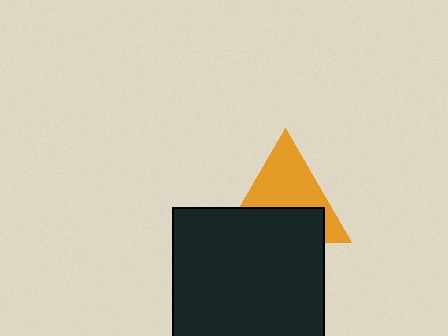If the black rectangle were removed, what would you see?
You would see the complete orange triangle.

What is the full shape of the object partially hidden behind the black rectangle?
The partially hidden object is an orange triangle.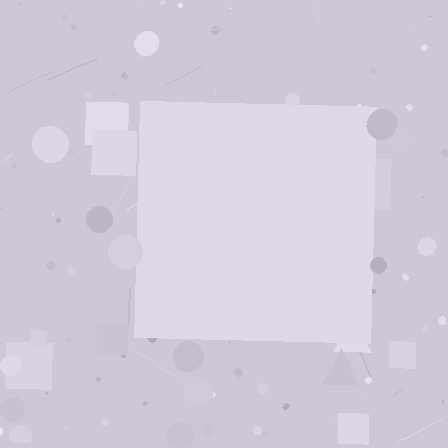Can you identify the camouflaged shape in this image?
The camouflaged shape is a square.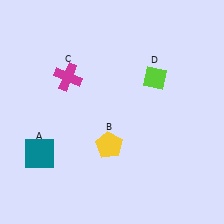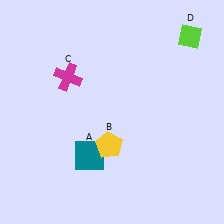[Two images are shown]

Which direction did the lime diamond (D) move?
The lime diamond (D) moved up.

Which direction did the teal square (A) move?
The teal square (A) moved right.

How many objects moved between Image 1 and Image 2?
2 objects moved between the two images.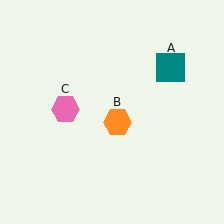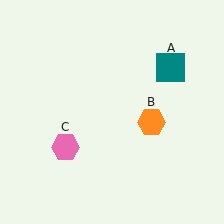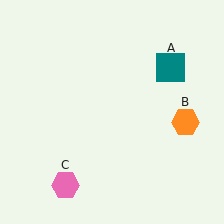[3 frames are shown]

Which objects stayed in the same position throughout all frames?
Teal square (object A) remained stationary.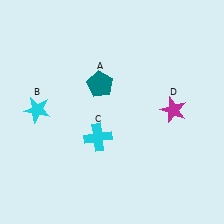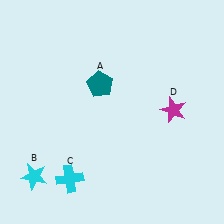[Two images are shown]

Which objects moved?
The objects that moved are: the cyan star (B), the cyan cross (C).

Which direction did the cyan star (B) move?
The cyan star (B) moved down.